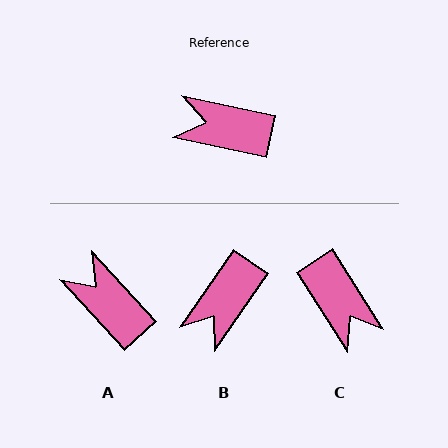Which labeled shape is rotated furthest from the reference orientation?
C, about 135 degrees away.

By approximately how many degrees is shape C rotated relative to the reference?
Approximately 135 degrees counter-clockwise.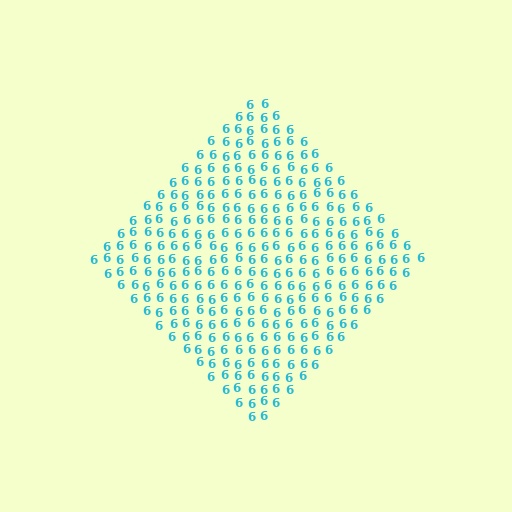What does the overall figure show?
The overall figure shows a diamond.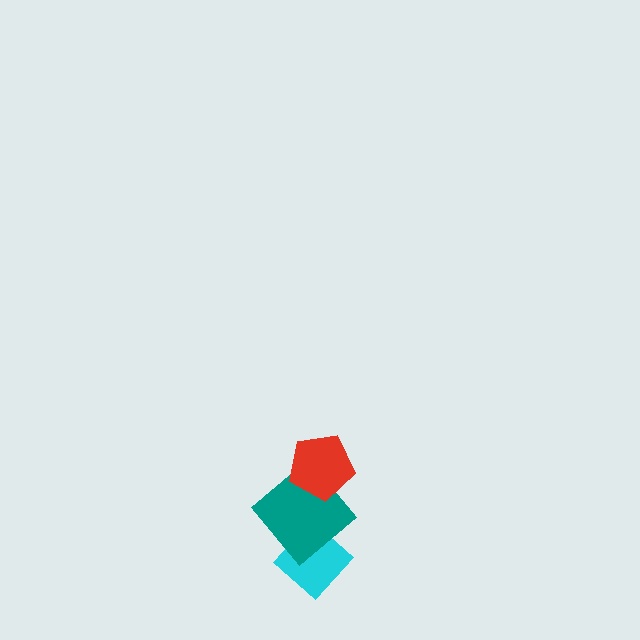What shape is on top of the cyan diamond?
The teal diamond is on top of the cyan diamond.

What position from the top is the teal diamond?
The teal diamond is 2nd from the top.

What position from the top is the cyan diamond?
The cyan diamond is 3rd from the top.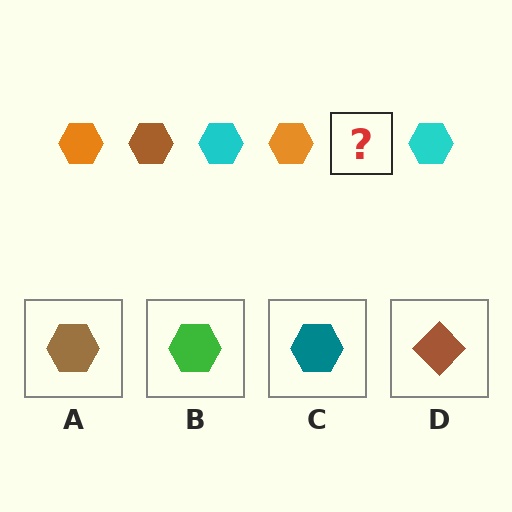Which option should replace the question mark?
Option A.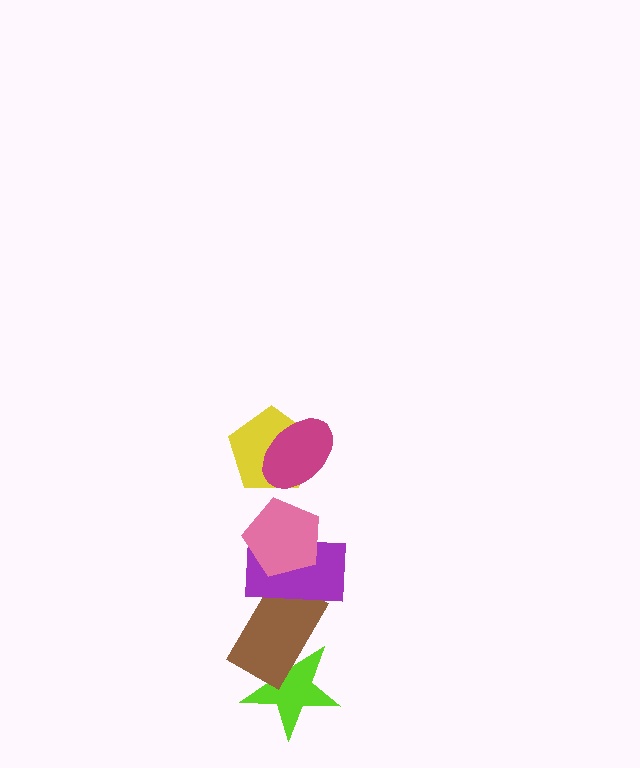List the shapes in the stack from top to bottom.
From top to bottom: the magenta ellipse, the yellow pentagon, the pink pentagon, the purple rectangle, the brown rectangle, the lime star.